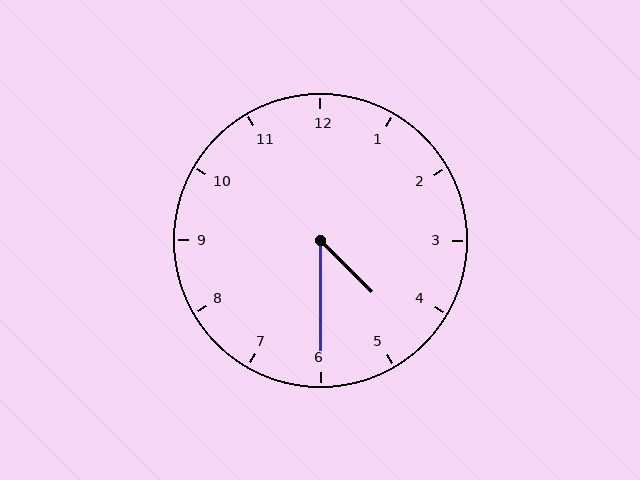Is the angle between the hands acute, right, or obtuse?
It is acute.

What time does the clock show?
4:30.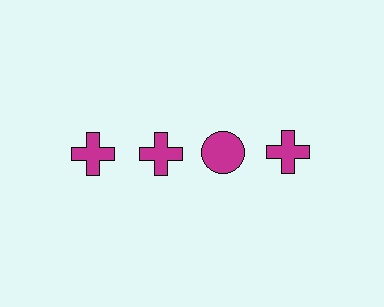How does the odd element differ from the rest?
It has a different shape: circle instead of cross.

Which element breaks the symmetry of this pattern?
The magenta circle in the top row, center column breaks the symmetry. All other shapes are magenta crosses.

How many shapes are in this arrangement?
There are 4 shapes arranged in a grid pattern.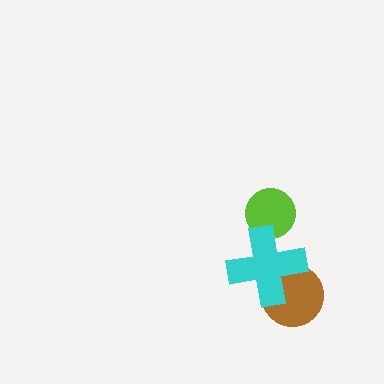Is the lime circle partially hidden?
Yes, it is partially covered by another shape.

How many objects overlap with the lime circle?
1 object overlaps with the lime circle.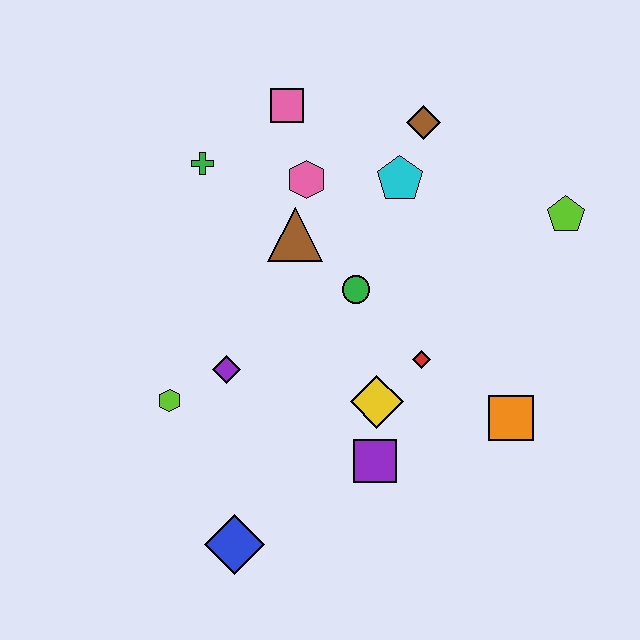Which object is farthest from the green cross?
The orange square is farthest from the green cross.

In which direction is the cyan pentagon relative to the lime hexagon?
The cyan pentagon is to the right of the lime hexagon.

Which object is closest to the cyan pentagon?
The brown diamond is closest to the cyan pentagon.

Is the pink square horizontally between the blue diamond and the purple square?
Yes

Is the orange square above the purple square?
Yes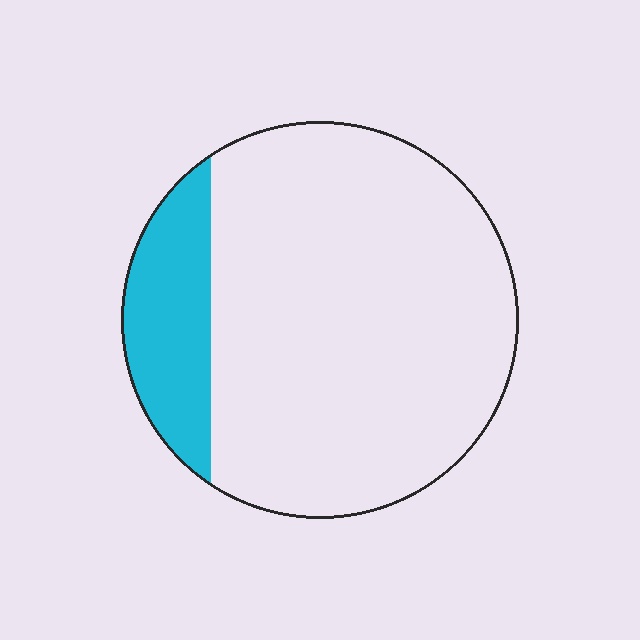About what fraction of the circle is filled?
About one sixth (1/6).